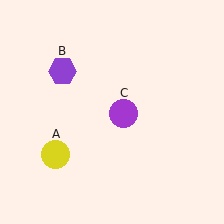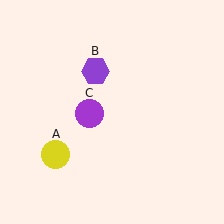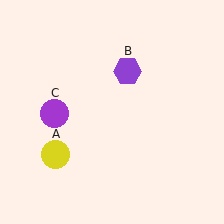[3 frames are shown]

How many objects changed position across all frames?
2 objects changed position: purple hexagon (object B), purple circle (object C).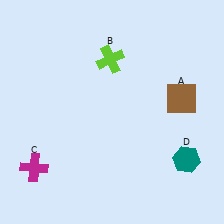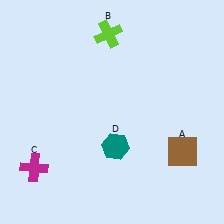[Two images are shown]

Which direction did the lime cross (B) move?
The lime cross (B) moved up.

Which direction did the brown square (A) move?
The brown square (A) moved down.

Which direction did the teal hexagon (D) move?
The teal hexagon (D) moved left.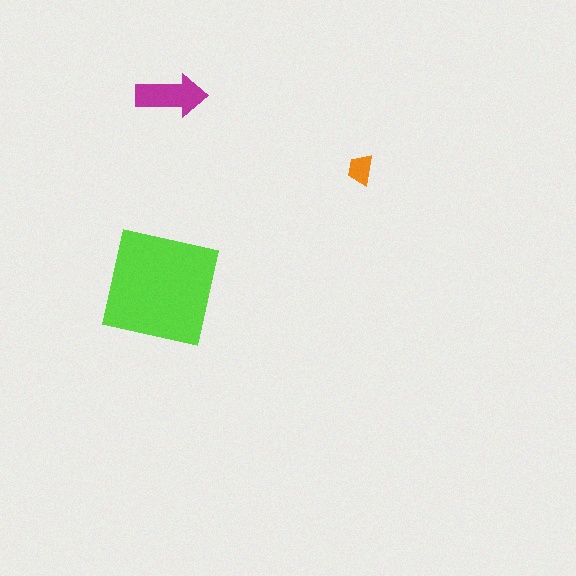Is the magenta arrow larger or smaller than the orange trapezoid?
Larger.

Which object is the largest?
The lime square.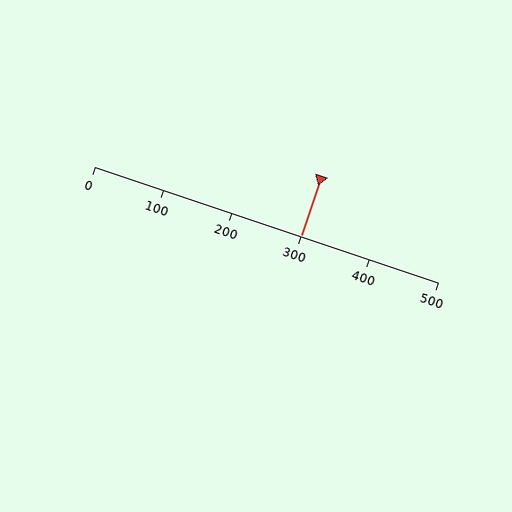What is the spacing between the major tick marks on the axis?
The major ticks are spaced 100 apart.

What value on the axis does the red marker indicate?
The marker indicates approximately 300.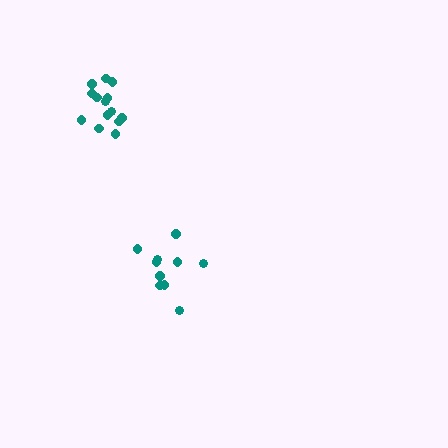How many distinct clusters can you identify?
There are 2 distinct clusters.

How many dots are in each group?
Group 1: 14 dots, Group 2: 10 dots (24 total).